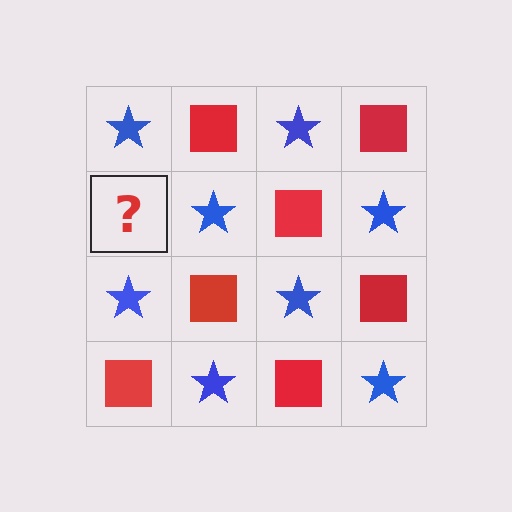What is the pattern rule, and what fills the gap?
The rule is that it alternates blue star and red square in a checkerboard pattern. The gap should be filled with a red square.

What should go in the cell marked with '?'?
The missing cell should contain a red square.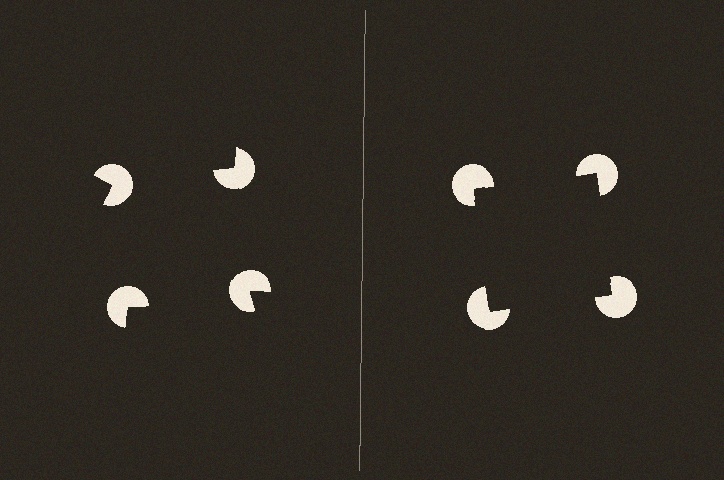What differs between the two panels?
The pac-man discs are positioned identically on both sides; only the wedge orientations differ. On the right they align to a square; on the left they are misaligned.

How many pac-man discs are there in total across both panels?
8 — 4 on each side.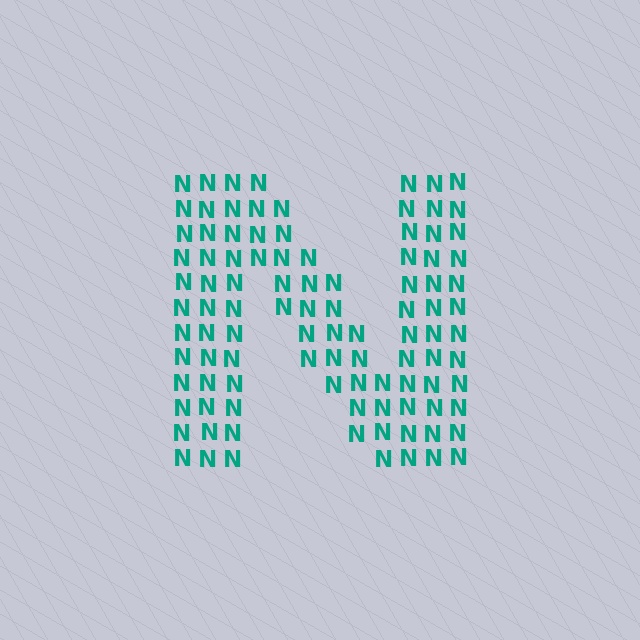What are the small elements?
The small elements are letter N's.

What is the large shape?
The large shape is the letter N.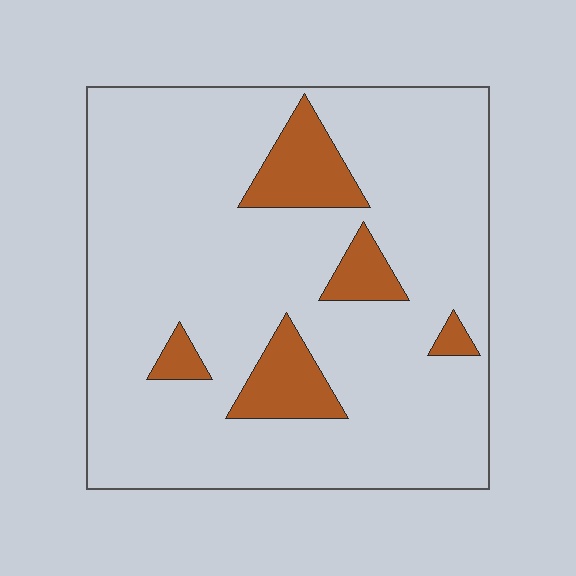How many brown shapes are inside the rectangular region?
5.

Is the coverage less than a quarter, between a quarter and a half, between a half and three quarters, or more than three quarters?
Less than a quarter.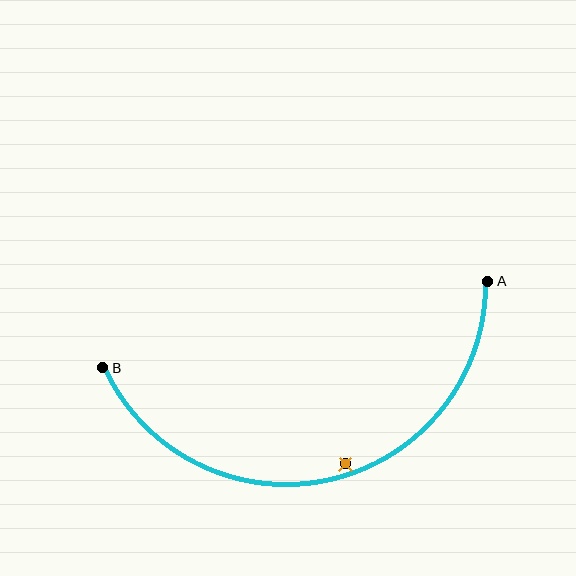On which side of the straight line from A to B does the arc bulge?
The arc bulges below the straight line connecting A and B.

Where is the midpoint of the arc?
The arc midpoint is the point on the curve farthest from the straight line joining A and B. It sits below that line.